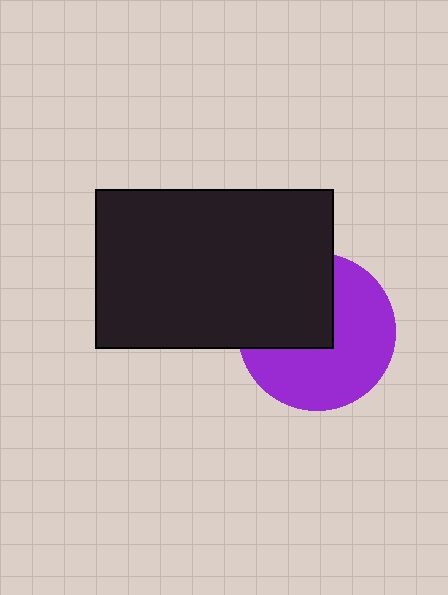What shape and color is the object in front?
The object in front is a black rectangle.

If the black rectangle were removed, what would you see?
You would see the complete purple circle.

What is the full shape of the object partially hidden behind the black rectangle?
The partially hidden object is a purple circle.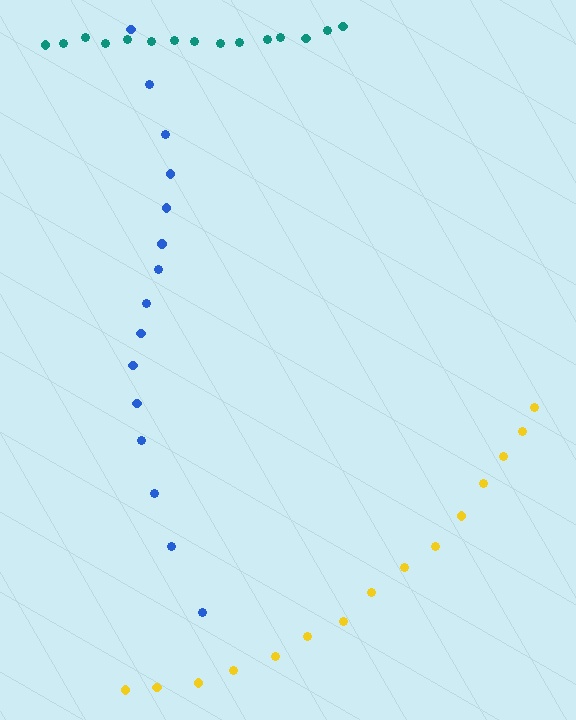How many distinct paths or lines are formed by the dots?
There are 3 distinct paths.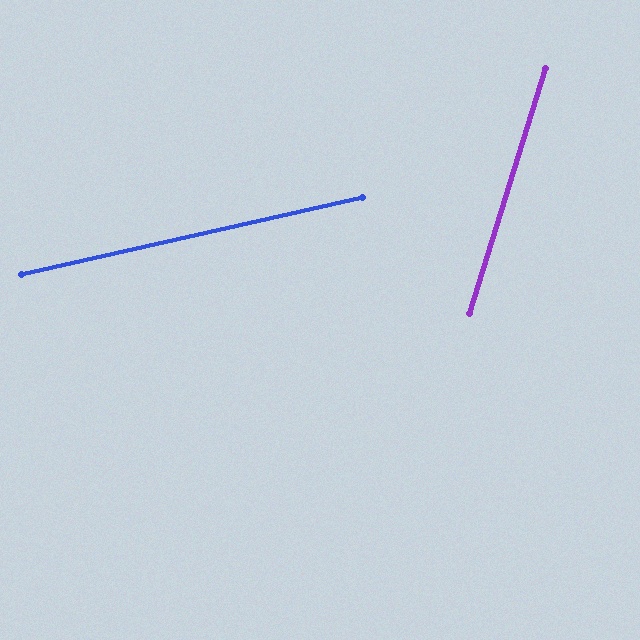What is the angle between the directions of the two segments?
Approximately 60 degrees.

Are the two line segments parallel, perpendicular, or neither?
Neither parallel nor perpendicular — they differ by about 60°.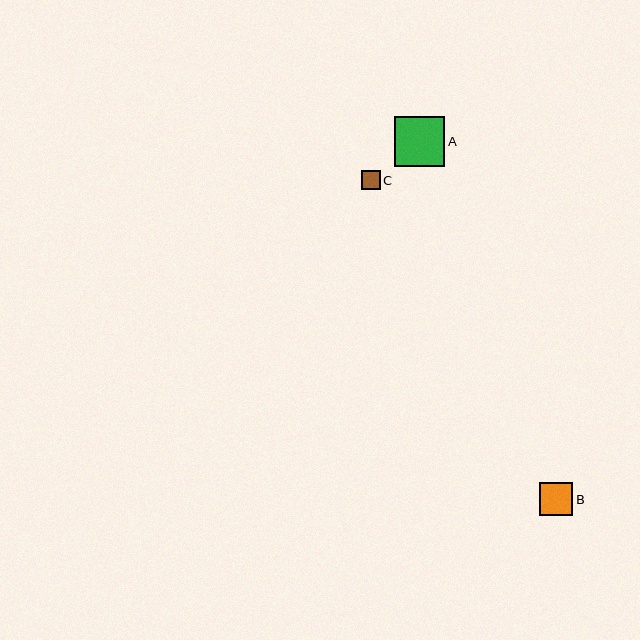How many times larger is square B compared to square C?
Square B is approximately 1.8 times the size of square C.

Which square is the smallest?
Square C is the smallest with a size of approximately 19 pixels.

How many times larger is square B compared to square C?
Square B is approximately 1.8 times the size of square C.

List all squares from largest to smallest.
From largest to smallest: A, B, C.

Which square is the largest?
Square A is the largest with a size of approximately 50 pixels.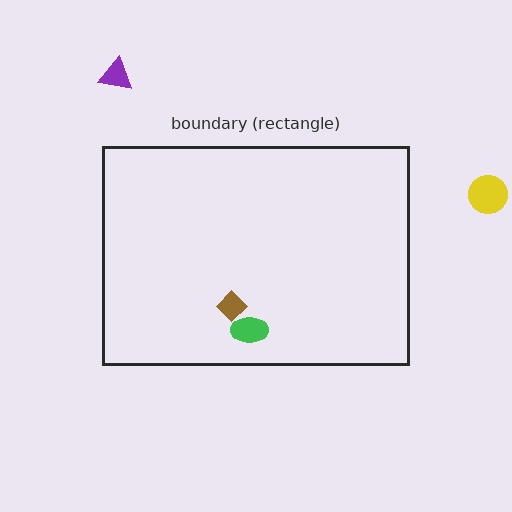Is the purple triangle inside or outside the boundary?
Outside.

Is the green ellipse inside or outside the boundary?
Inside.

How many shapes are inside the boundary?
2 inside, 2 outside.